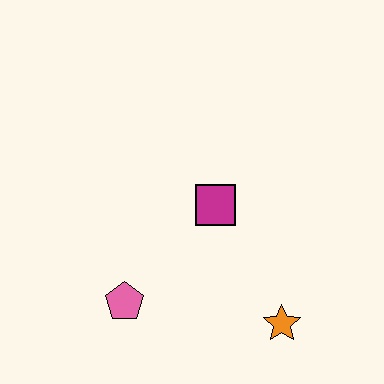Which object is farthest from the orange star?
The pink pentagon is farthest from the orange star.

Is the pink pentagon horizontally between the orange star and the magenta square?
No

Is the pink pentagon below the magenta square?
Yes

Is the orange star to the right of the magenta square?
Yes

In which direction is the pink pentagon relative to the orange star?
The pink pentagon is to the left of the orange star.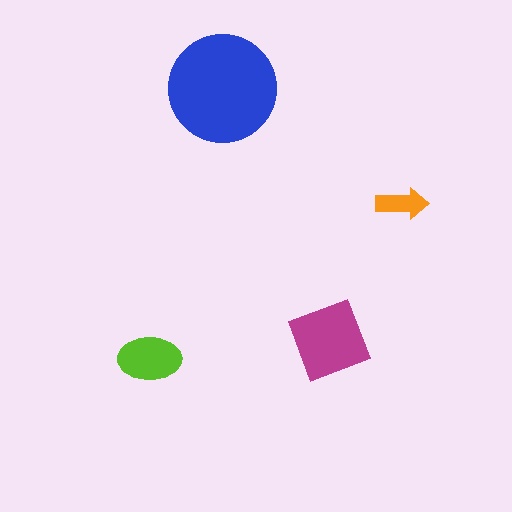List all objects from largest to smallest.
The blue circle, the magenta square, the lime ellipse, the orange arrow.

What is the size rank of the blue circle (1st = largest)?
1st.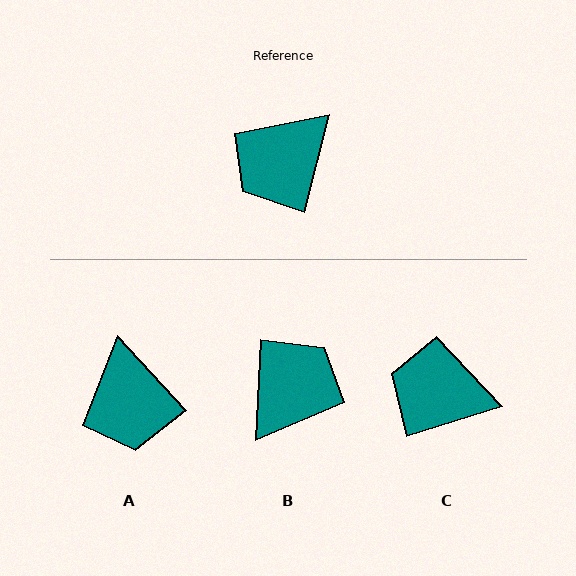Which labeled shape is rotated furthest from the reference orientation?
B, about 168 degrees away.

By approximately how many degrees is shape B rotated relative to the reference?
Approximately 168 degrees clockwise.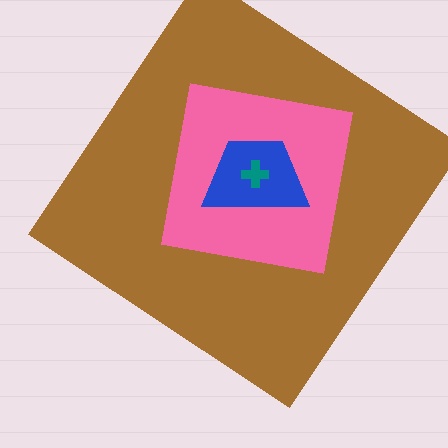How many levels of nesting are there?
4.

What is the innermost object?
The teal cross.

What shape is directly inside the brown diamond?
The pink square.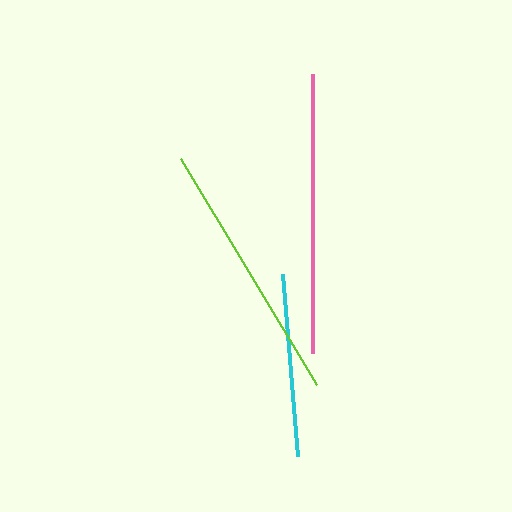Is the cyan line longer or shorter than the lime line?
The lime line is longer than the cyan line.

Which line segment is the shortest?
The cyan line is the shortest at approximately 183 pixels.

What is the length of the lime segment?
The lime segment is approximately 264 pixels long.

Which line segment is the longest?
The pink line is the longest at approximately 279 pixels.